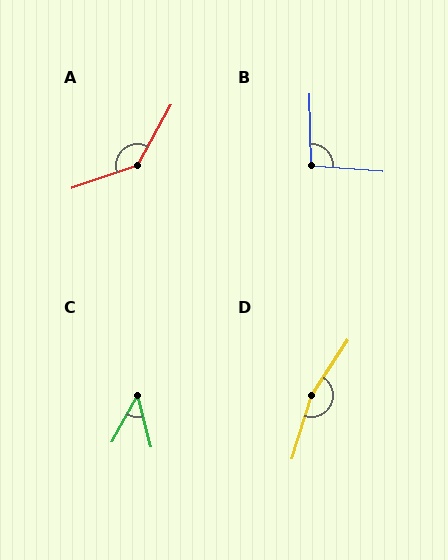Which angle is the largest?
D, at approximately 164 degrees.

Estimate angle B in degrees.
Approximately 96 degrees.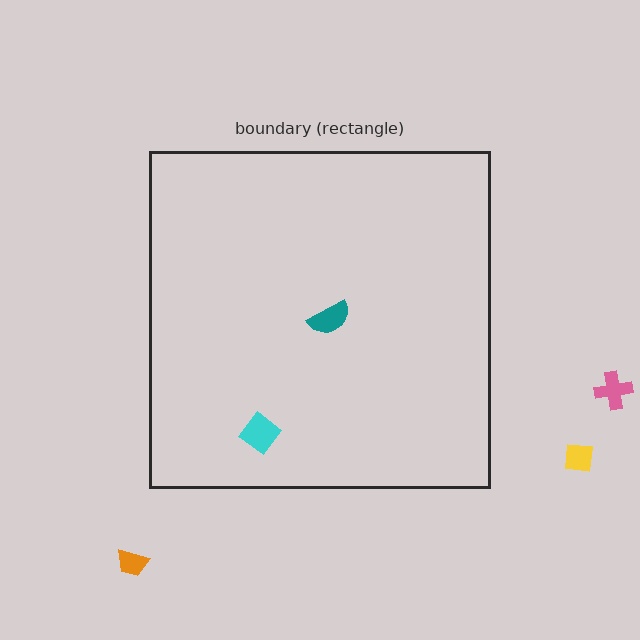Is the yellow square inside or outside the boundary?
Outside.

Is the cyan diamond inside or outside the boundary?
Inside.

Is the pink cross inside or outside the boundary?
Outside.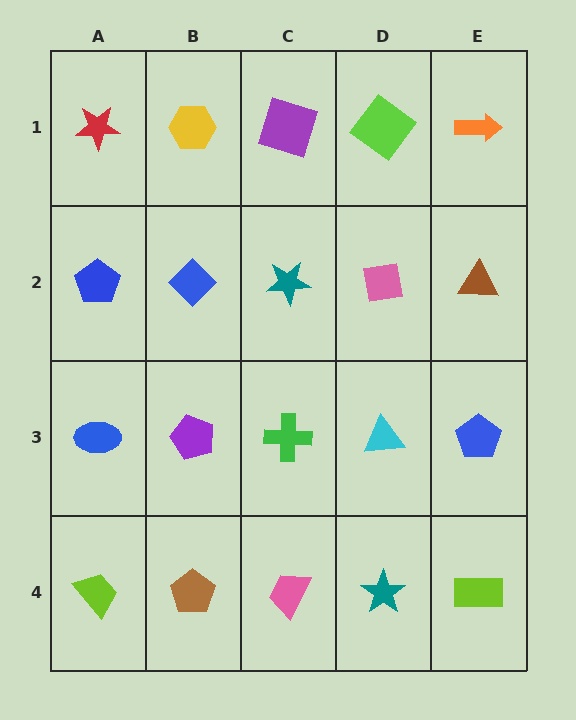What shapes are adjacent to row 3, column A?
A blue pentagon (row 2, column A), a lime trapezoid (row 4, column A), a purple pentagon (row 3, column B).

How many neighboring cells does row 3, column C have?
4.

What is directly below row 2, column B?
A purple pentagon.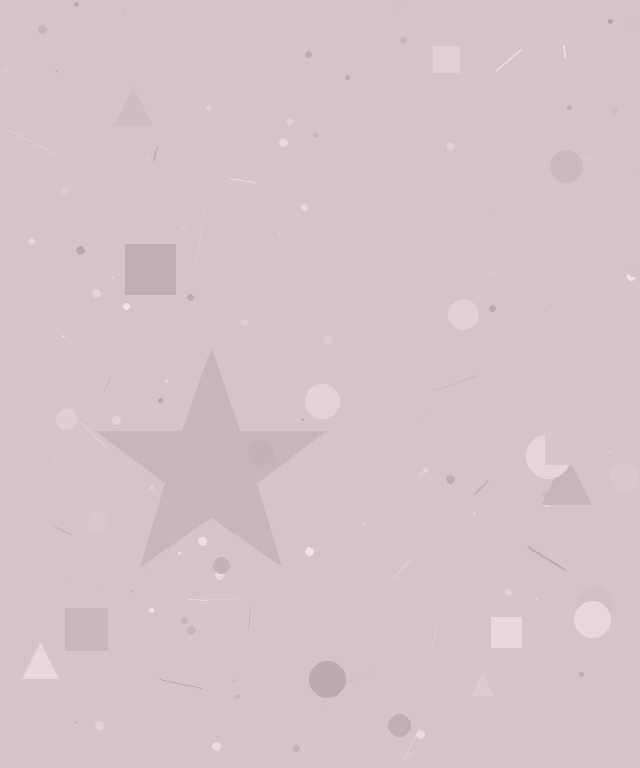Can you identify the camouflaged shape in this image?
The camouflaged shape is a star.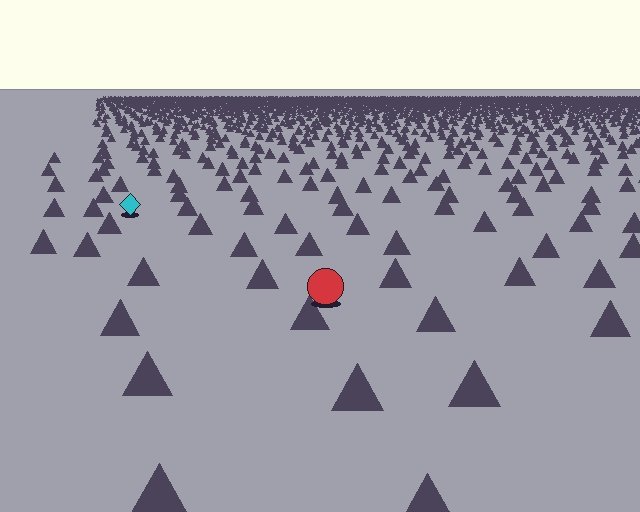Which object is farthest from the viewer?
The cyan diamond is farthest from the viewer. It appears smaller and the ground texture around it is denser.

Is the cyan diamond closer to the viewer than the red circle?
No. The red circle is closer — you can tell from the texture gradient: the ground texture is coarser near it.